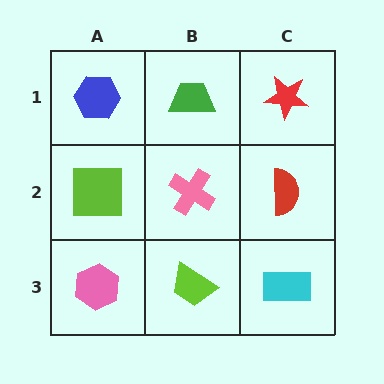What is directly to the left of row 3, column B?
A pink hexagon.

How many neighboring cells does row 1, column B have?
3.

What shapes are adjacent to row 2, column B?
A green trapezoid (row 1, column B), a lime trapezoid (row 3, column B), a lime square (row 2, column A), a red semicircle (row 2, column C).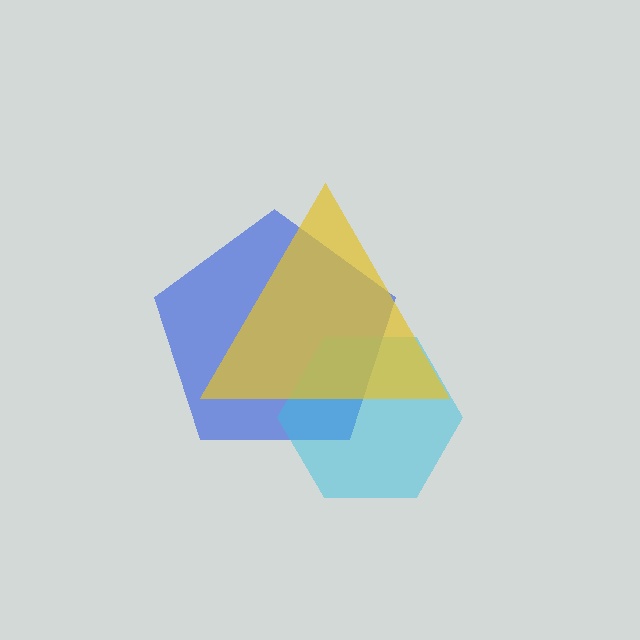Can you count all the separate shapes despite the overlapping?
Yes, there are 3 separate shapes.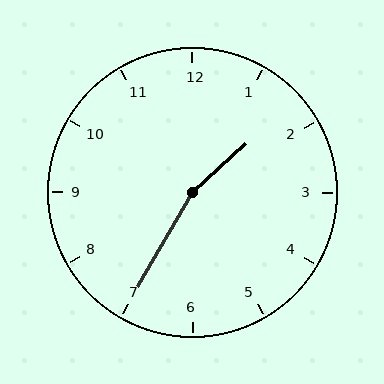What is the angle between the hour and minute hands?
Approximately 162 degrees.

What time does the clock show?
1:35.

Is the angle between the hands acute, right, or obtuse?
It is obtuse.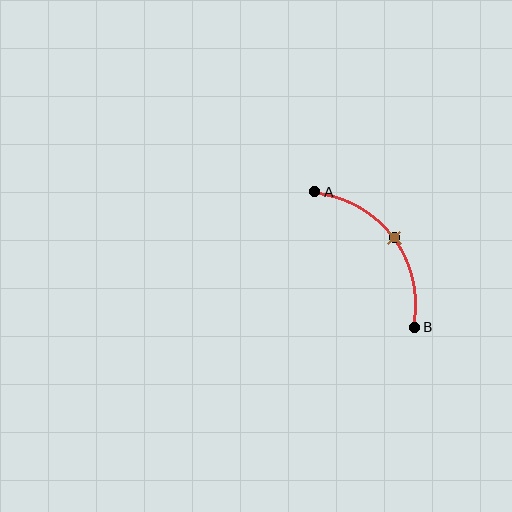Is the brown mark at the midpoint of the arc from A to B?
Yes. The brown mark lies on the arc at equal arc-length from both A and B — it is the arc midpoint.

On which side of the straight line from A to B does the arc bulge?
The arc bulges above and to the right of the straight line connecting A and B.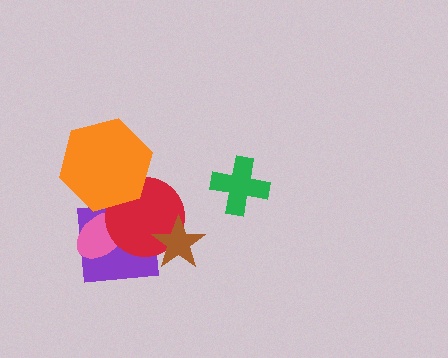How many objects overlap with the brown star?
1 object overlaps with the brown star.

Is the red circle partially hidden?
Yes, it is partially covered by another shape.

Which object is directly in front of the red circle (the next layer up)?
The orange hexagon is directly in front of the red circle.